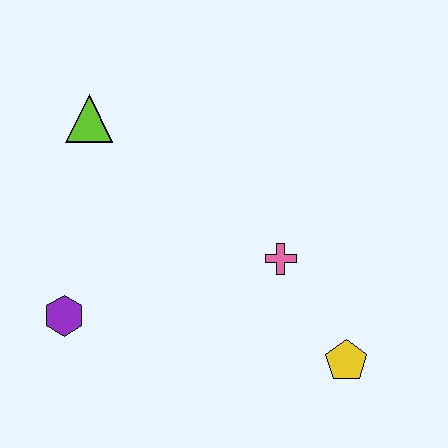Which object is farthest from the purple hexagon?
The yellow pentagon is farthest from the purple hexagon.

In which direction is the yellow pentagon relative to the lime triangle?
The yellow pentagon is to the right of the lime triangle.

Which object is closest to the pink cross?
The yellow pentagon is closest to the pink cross.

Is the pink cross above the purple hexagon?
Yes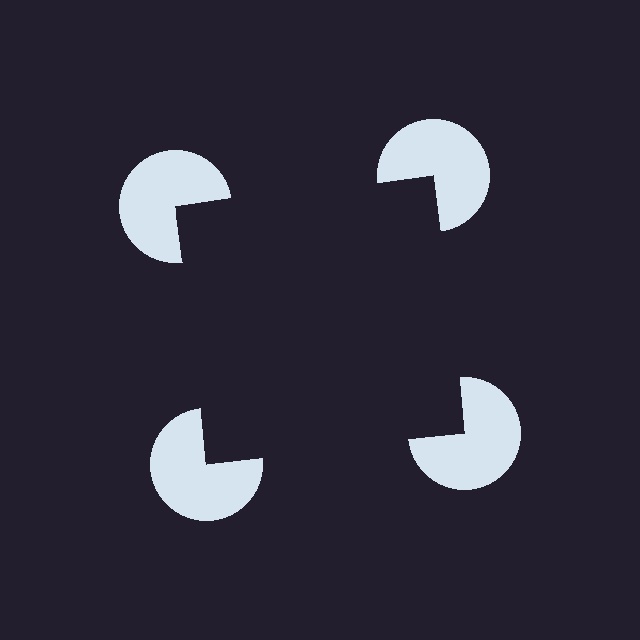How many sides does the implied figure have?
4 sides.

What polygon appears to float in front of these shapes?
An illusory square — its edges are inferred from the aligned wedge cuts in the pac-man discs, not physically drawn.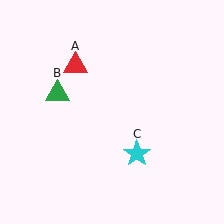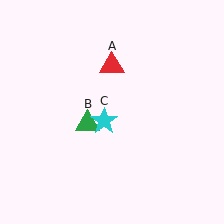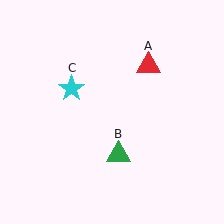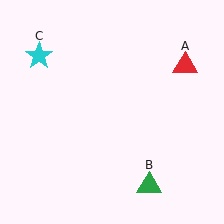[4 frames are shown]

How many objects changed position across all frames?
3 objects changed position: red triangle (object A), green triangle (object B), cyan star (object C).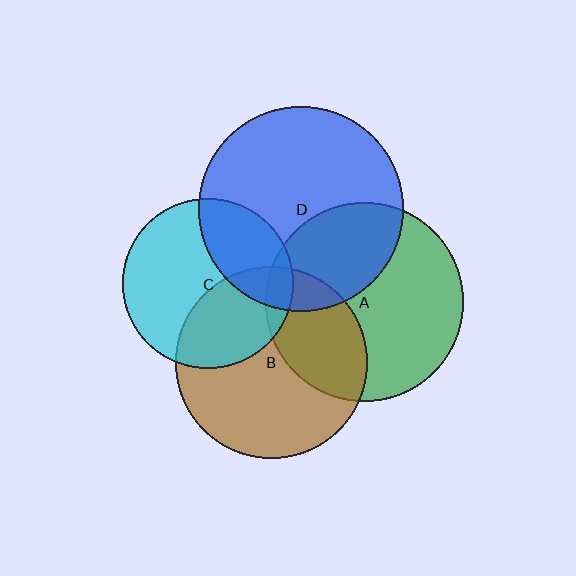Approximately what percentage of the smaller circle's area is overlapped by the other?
Approximately 35%.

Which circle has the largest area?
Circle D (blue).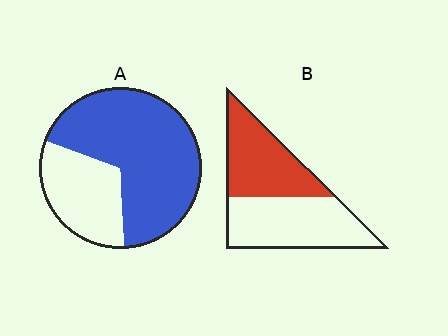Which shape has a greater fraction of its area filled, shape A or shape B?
Shape A.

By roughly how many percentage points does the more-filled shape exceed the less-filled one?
By roughly 25 percentage points (A over B).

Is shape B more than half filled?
Roughly half.